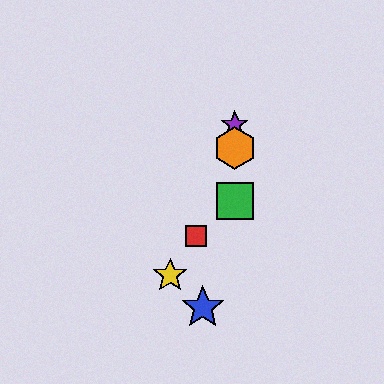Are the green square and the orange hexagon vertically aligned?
Yes, both are at x≈235.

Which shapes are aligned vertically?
The green square, the purple star, the orange hexagon are aligned vertically.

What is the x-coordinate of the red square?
The red square is at x≈196.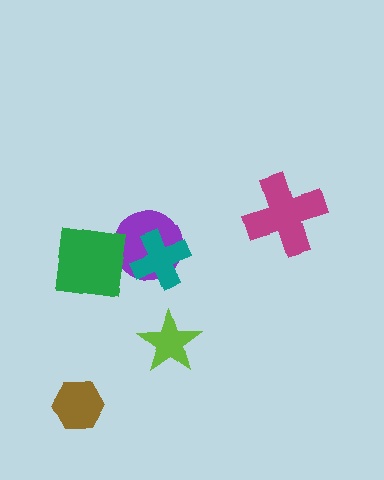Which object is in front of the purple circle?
The teal cross is in front of the purple circle.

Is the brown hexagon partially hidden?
No, no other shape covers it.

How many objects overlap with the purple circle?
1 object overlaps with the purple circle.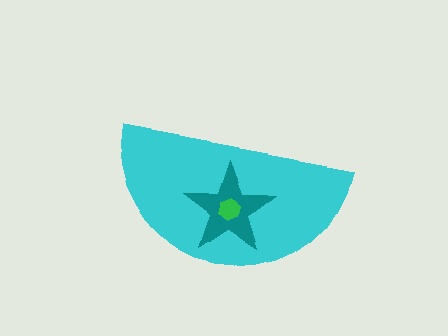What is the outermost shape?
The cyan semicircle.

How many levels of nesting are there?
3.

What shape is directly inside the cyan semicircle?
The teal star.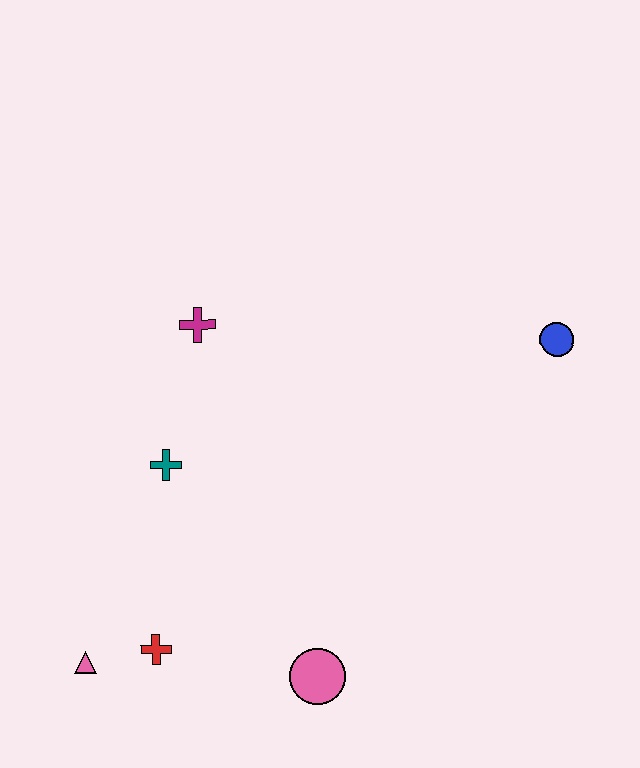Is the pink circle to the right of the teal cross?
Yes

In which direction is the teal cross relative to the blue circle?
The teal cross is to the left of the blue circle.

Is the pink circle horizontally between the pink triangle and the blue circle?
Yes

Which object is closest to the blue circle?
The magenta cross is closest to the blue circle.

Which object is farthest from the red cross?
The blue circle is farthest from the red cross.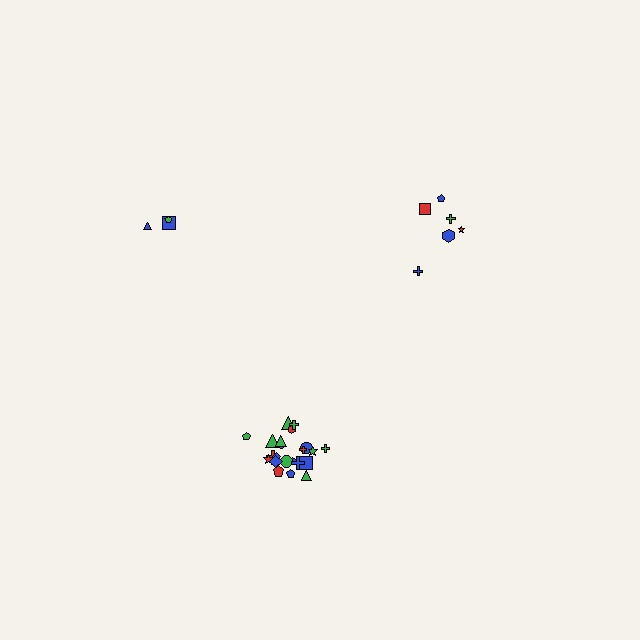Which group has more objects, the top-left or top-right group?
The top-right group.